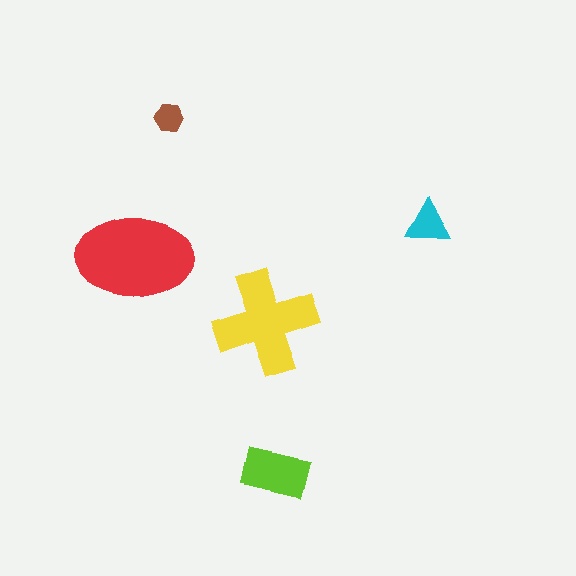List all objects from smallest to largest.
The brown hexagon, the cyan triangle, the lime rectangle, the yellow cross, the red ellipse.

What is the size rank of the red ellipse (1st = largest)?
1st.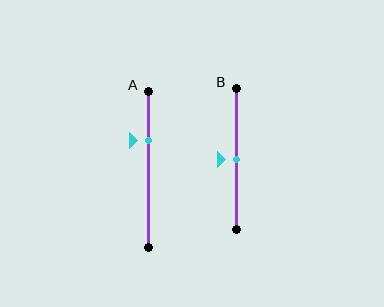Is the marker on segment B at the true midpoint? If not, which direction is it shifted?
Yes, the marker on segment B is at the true midpoint.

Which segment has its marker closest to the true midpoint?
Segment B has its marker closest to the true midpoint.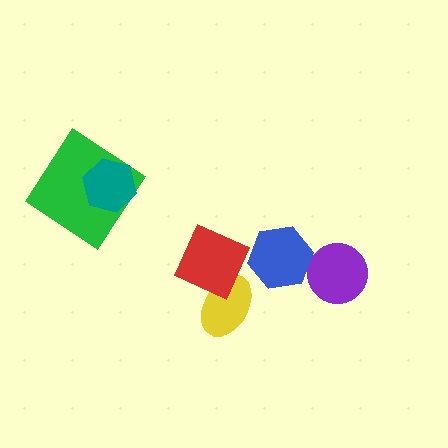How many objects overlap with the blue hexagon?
0 objects overlap with the blue hexagon.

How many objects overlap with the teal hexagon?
1 object overlaps with the teal hexagon.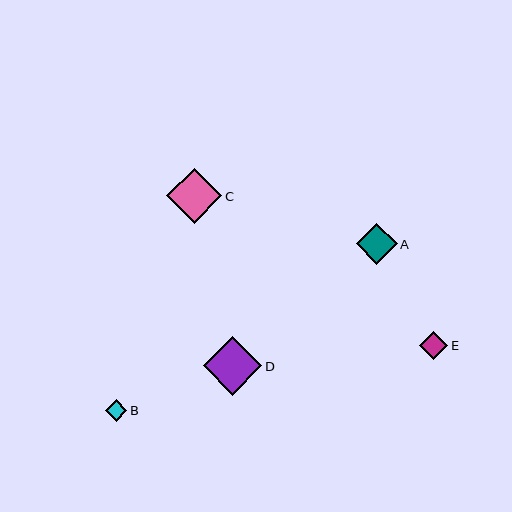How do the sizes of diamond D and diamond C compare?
Diamond D and diamond C are approximately the same size.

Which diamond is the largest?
Diamond D is the largest with a size of approximately 59 pixels.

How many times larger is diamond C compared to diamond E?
Diamond C is approximately 2.0 times the size of diamond E.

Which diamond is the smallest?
Diamond B is the smallest with a size of approximately 21 pixels.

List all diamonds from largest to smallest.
From largest to smallest: D, C, A, E, B.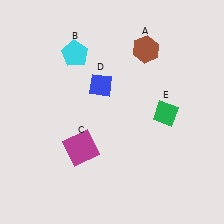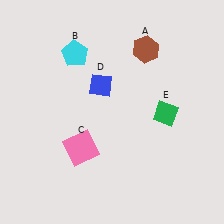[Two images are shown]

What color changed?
The square (C) changed from magenta in Image 1 to pink in Image 2.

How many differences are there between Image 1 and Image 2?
There is 1 difference between the two images.